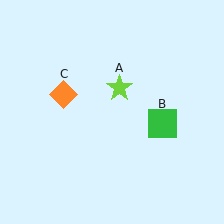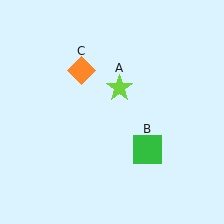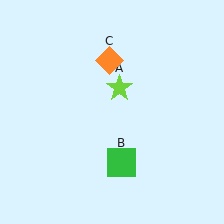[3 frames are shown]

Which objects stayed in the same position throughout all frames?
Lime star (object A) remained stationary.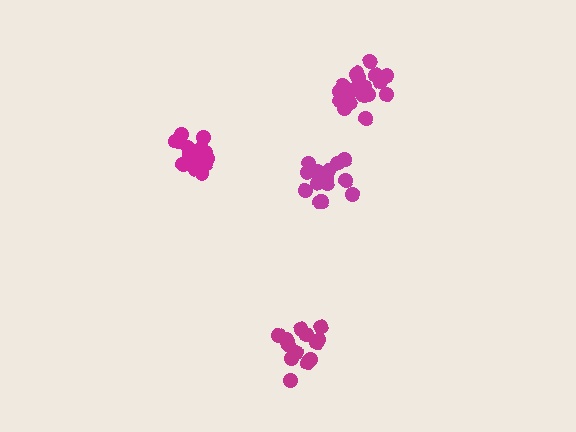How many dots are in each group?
Group 1: 15 dots, Group 2: 16 dots, Group 3: 20 dots, Group 4: 15 dots (66 total).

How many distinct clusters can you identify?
There are 4 distinct clusters.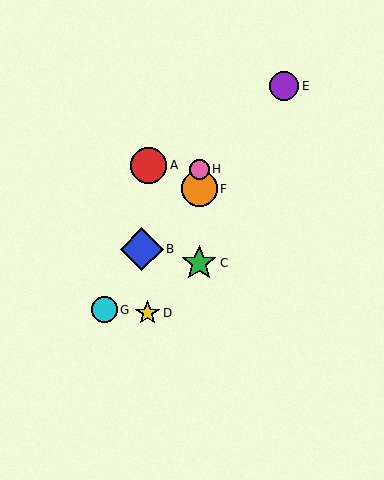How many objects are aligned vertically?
3 objects (C, F, H) are aligned vertically.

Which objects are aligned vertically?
Objects C, F, H are aligned vertically.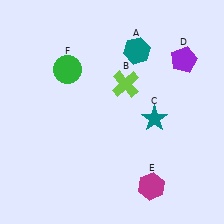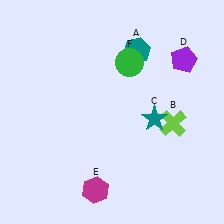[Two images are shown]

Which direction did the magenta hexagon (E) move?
The magenta hexagon (E) moved left.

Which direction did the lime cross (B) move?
The lime cross (B) moved right.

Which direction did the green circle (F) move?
The green circle (F) moved right.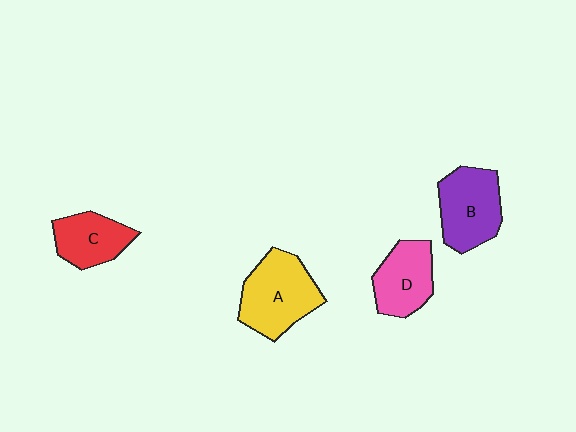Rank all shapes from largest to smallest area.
From largest to smallest: A (yellow), B (purple), D (pink), C (red).